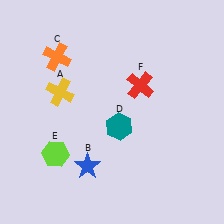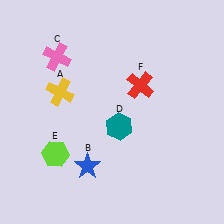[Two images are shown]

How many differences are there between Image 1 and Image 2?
There is 1 difference between the two images.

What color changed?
The cross (C) changed from orange in Image 1 to pink in Image 2.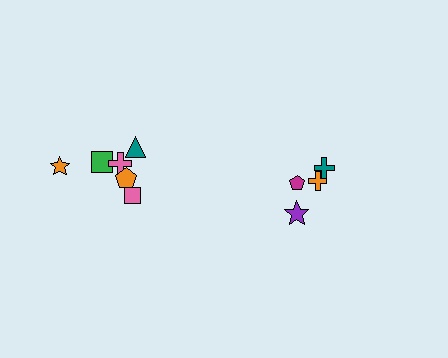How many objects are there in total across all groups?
There are 10 objects.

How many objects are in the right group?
There are 4 objects.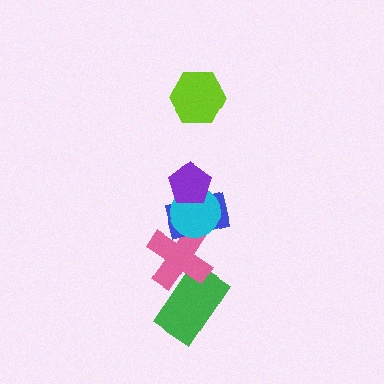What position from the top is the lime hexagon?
The lime hexagon is 1st from the top.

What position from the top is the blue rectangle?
The blue rectangle is 4th from the top.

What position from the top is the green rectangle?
The green rectangle is 6th from the top.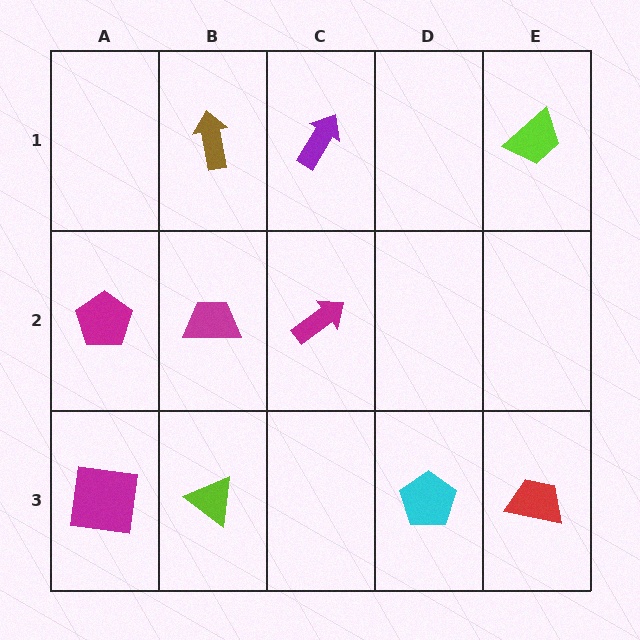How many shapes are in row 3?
4 shapes.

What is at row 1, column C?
A purple arrow.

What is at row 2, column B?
A magenta trapezoid.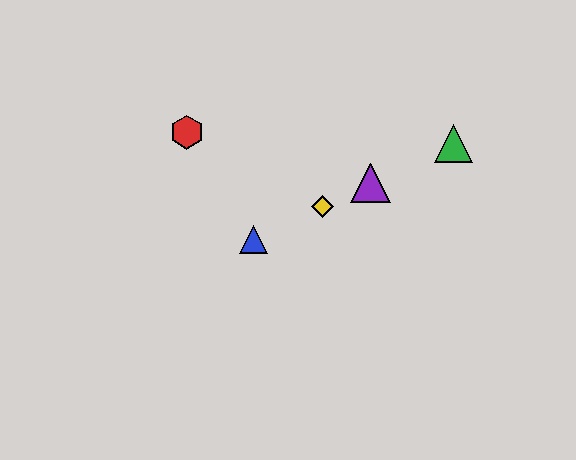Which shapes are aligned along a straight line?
The blue triangle, the green triangle, the yellow diamond, the purple triangle are aligned along a straight line.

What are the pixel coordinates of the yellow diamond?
The yellow diamond is at (323, 206).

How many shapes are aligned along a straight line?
4 shapes (the blue triangle, the green triangle, the yellow diamond, the purple triangle) are aligned along a straight line.